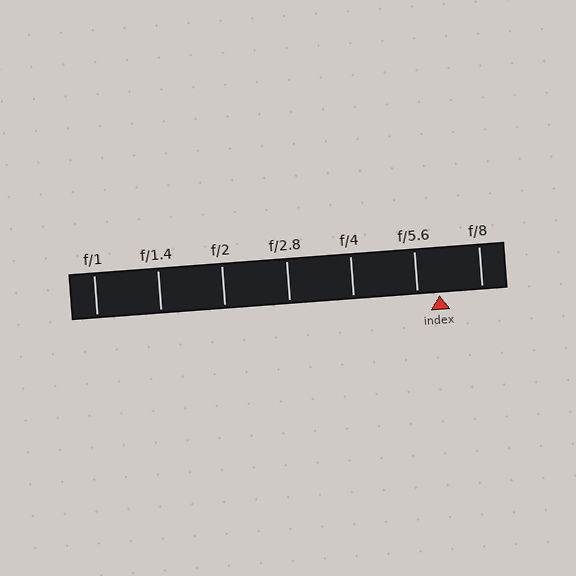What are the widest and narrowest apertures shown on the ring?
The widest aperture shown is f/1 and the narrowest is f/8.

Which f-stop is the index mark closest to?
The index mark is closest to f/5.6.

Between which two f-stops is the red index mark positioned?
The index mark is between f/5.6 and f/8.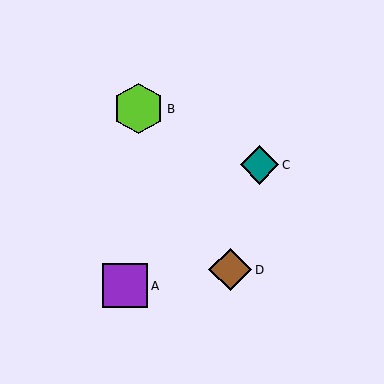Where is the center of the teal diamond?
The center of the teal diamond is at (260, 165).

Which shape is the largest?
The lime hexagon (labeled B) is the largest.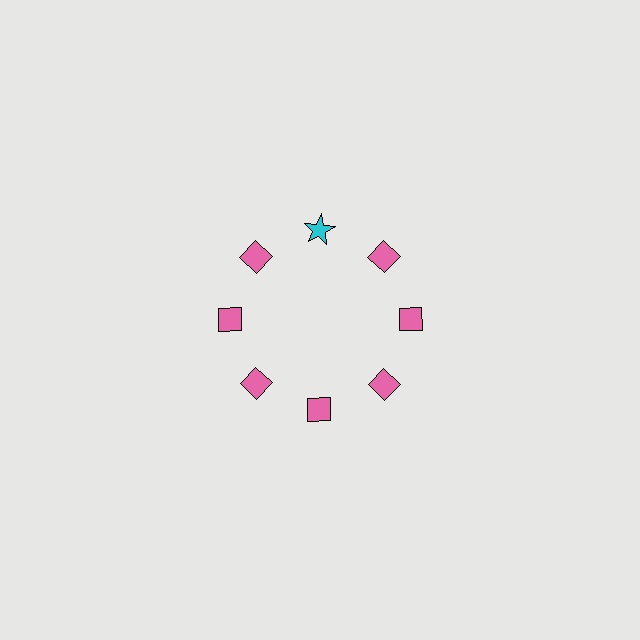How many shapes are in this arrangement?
There are 8 shapes arranged in a ring pattern.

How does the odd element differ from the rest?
It differs in both color (cyan instead of pink) and shape (star instead of diamond).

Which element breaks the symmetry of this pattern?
The cyan star at roughly the 12 o'clock position breaks the symmetry. All other shapes are pink diamonds.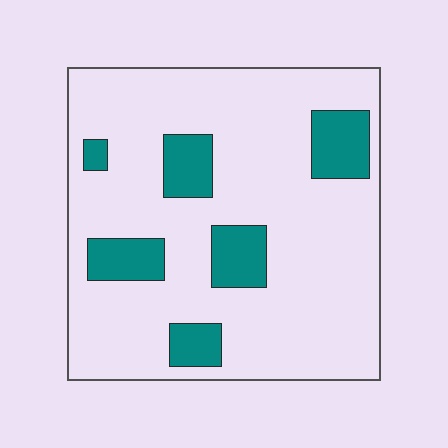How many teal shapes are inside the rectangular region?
6.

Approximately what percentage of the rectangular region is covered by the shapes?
Approximately 20%.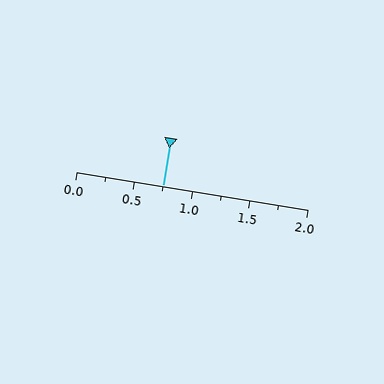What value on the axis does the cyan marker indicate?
The marker indicates approximately 0.75.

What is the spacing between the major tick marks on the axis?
The major ticks are spaced 0.5 apart.